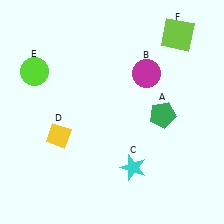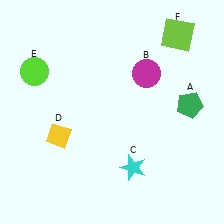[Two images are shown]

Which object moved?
The green pentagon (A) moved right.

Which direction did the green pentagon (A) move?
The green pentagon (A) moved right.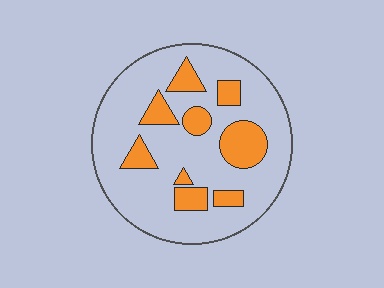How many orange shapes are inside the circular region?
9.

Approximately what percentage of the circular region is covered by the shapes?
Approximately 20%.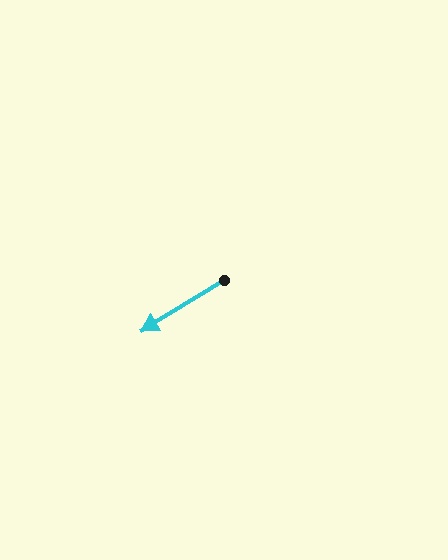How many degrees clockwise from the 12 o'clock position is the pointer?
Approximately 238 degrees.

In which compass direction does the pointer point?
Southwest.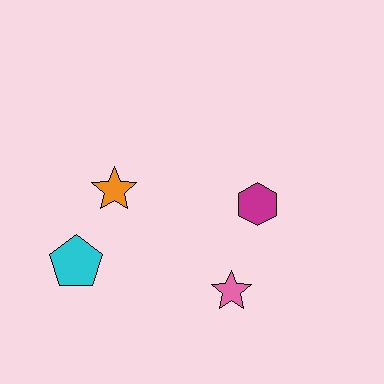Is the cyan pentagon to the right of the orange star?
No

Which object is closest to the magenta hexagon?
The pink star is closest to the magenta hexagon.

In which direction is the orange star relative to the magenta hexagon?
The orange star is to the left of the magenta hexagon.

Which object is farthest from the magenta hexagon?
The cyan pentagon is farthest from the magenta hexagon.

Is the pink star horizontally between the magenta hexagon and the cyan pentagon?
Yes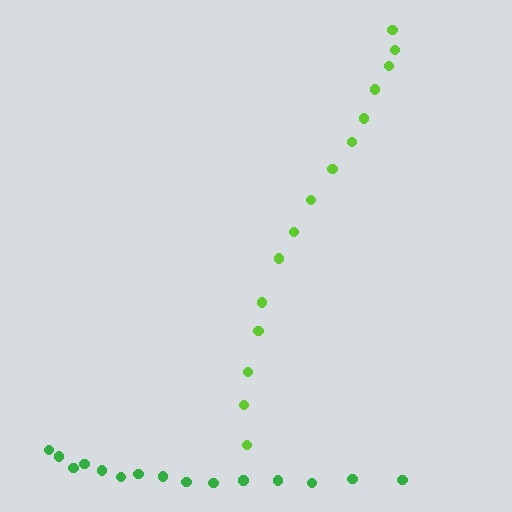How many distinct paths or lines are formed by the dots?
There are 2 distinct paths.